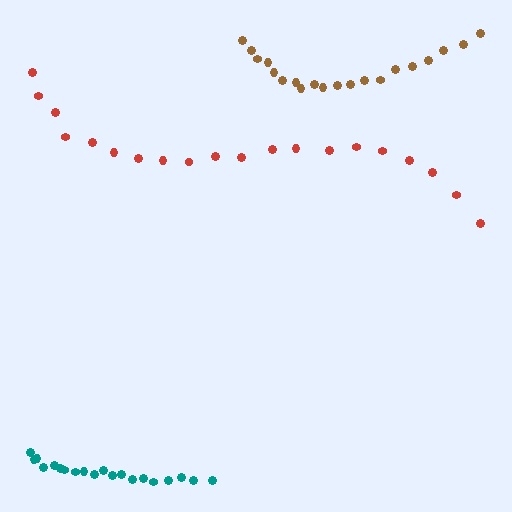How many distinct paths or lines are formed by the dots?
There are 3 distinct paths.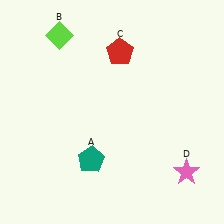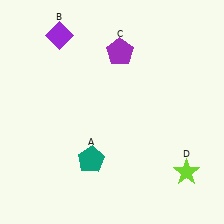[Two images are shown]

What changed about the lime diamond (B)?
In Image 1, B is lime. In Image 2, it changed to purple.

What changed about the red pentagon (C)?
In Image 1, C is red. In Image 2, it changed to purple.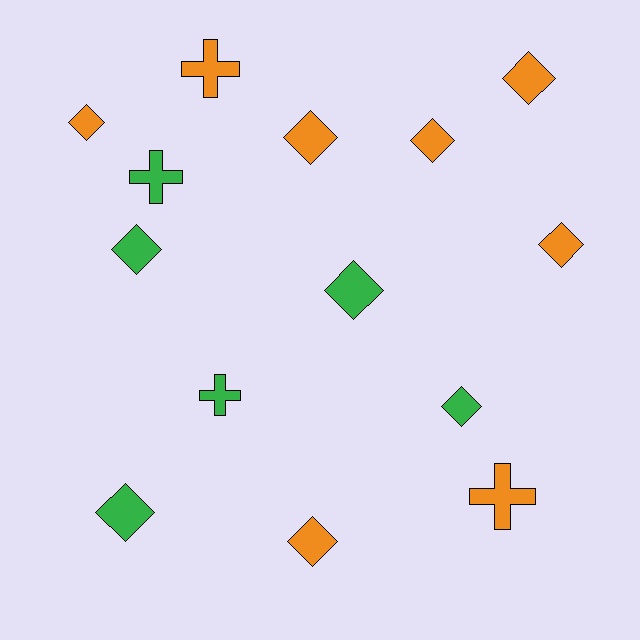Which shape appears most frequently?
Diamond, with 10 objects.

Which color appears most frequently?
Orange, with 8 objects.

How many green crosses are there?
There are 2 green crosses.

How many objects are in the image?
There are 14 objects.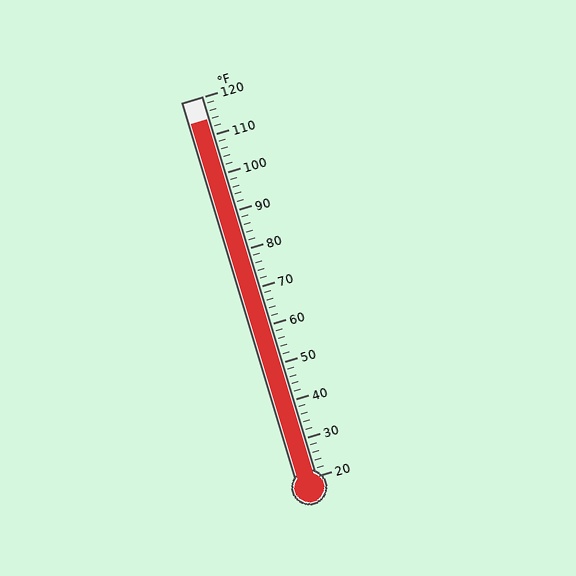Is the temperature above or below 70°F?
The temperature is above 70°F.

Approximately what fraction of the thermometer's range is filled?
The thermometer is filled to approximately 95% of its range.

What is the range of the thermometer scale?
The thermometer scale ranges from 20°F to 120°F.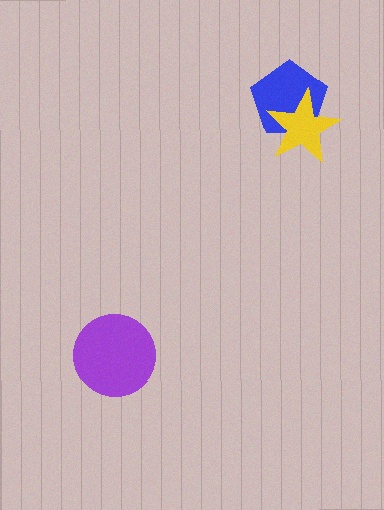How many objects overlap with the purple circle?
0 objects overlap with the purple circle.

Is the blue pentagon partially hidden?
Yes, it is partially covered by another shape.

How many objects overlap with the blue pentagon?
1 object overlaps with the blue pentagon.